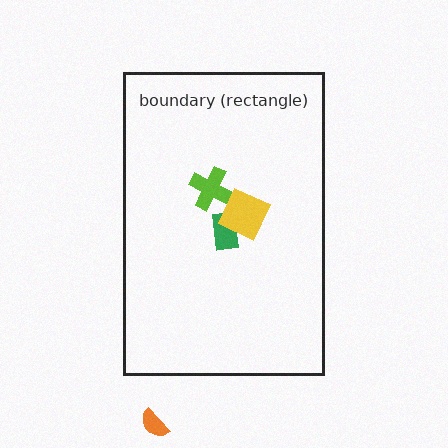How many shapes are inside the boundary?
3 inside, 1 outside.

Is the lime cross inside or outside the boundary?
Inside.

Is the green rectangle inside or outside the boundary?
Inside.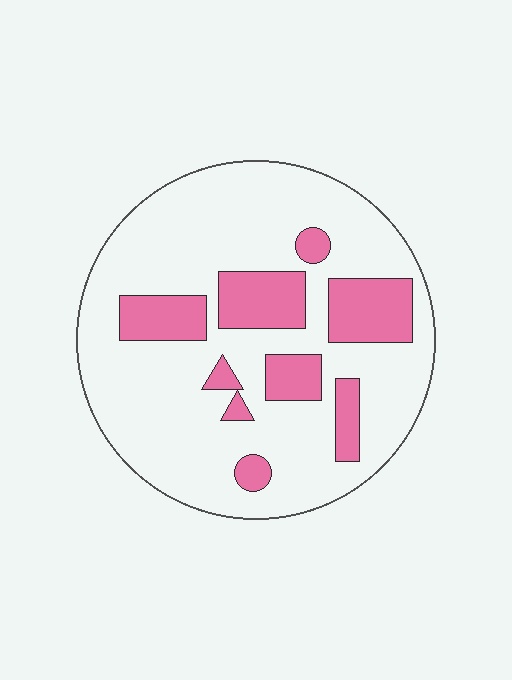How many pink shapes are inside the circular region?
9.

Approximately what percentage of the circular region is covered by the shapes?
Approximately 25%.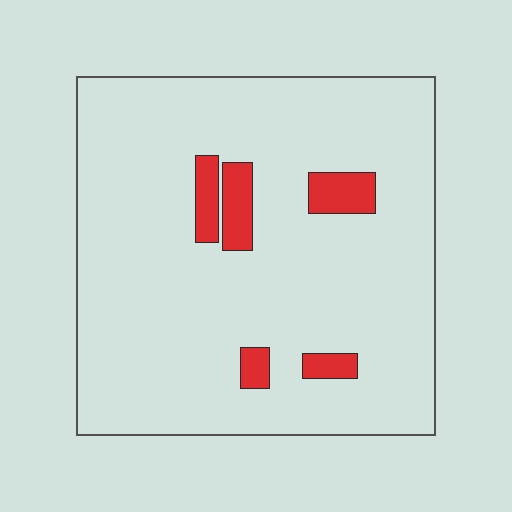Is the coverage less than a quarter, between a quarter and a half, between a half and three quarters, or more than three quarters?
Less than a quarter.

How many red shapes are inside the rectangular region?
5.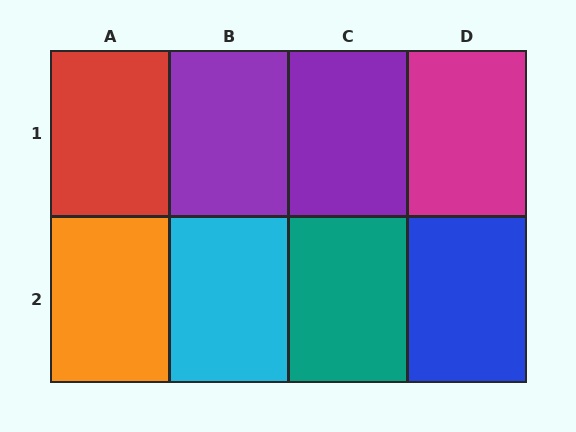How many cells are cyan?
1 cell is cyan.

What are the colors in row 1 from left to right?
Red, purple, purple, magenta.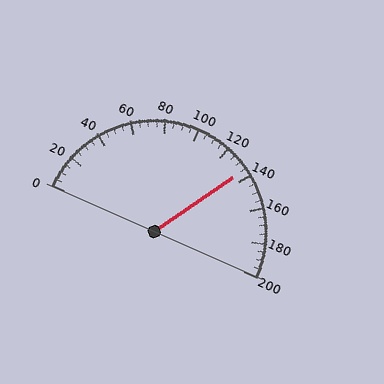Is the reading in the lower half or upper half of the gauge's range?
The reading is in the upper half of the range (0 to 200).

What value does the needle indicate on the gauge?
The needle indicates approximately 135.